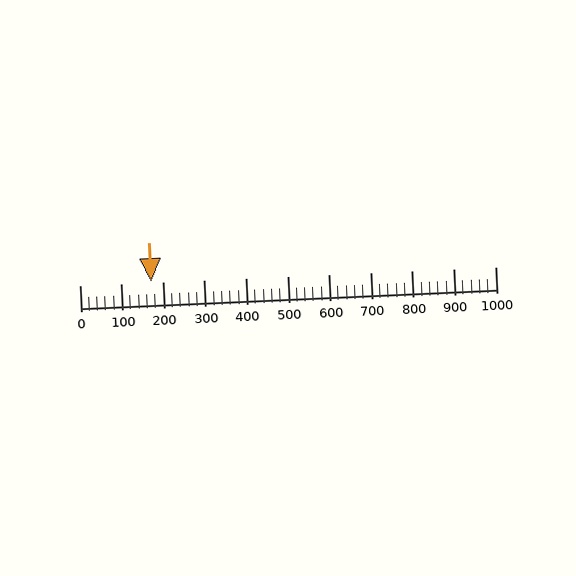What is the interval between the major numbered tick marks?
The major tick marks are spaced 100 units apart.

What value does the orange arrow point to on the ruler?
The orange arrow points to approximately 171.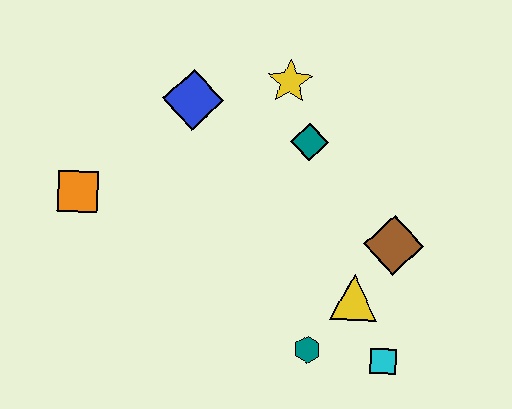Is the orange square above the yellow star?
No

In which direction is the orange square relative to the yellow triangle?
The orange square is to the left of the yellow triangle.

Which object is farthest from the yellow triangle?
The orange square is farthest from the yellow triangle.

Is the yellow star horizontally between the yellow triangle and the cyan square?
No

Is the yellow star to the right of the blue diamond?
Yes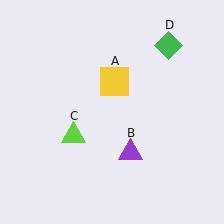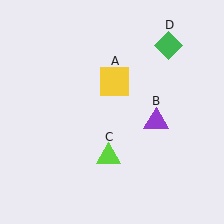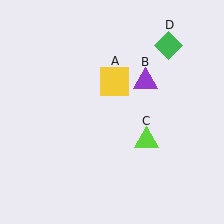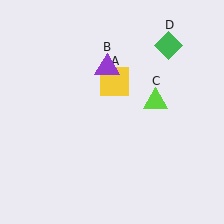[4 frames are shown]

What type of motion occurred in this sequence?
The purple triangle (object B), lime triangle (object C) rotated counterclockwise around the center of the scene.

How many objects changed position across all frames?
2 objects changed position: purple triangle (object B), lime triangle (object C).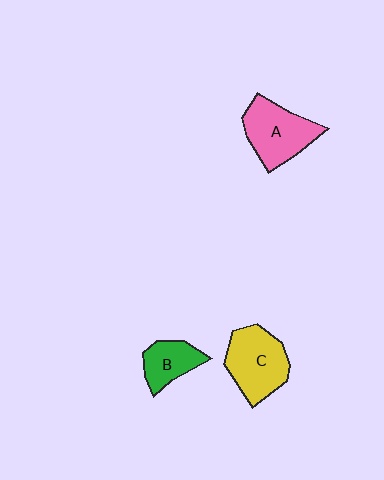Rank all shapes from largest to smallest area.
From largest to smallest: C (yellow), A (pink), B (green).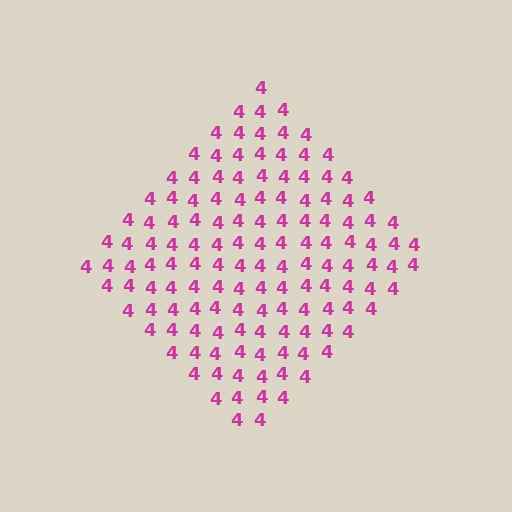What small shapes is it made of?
It is made of small digit 4's.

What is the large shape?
The large shape is a diamond.